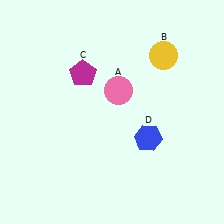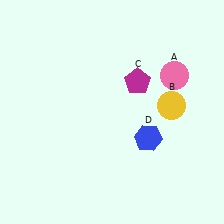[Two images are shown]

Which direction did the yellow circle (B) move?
The yellow circle (B) moved down.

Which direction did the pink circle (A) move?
The pink circle (A) moved right.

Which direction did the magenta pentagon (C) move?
The magenta pentagon (C) moved right.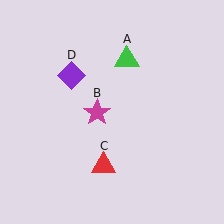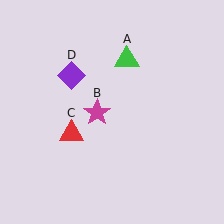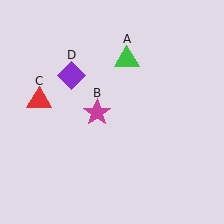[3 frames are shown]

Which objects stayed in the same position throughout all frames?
Green triangle (object A) and magenta star (object B) and purple diamond (object D) remained stationary.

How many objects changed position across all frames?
1 object changed position: red triangle (object C).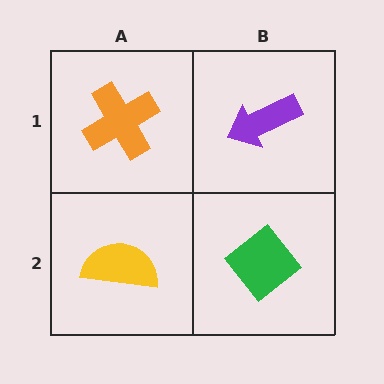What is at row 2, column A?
A yellow semicircle.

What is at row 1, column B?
A purple arrow.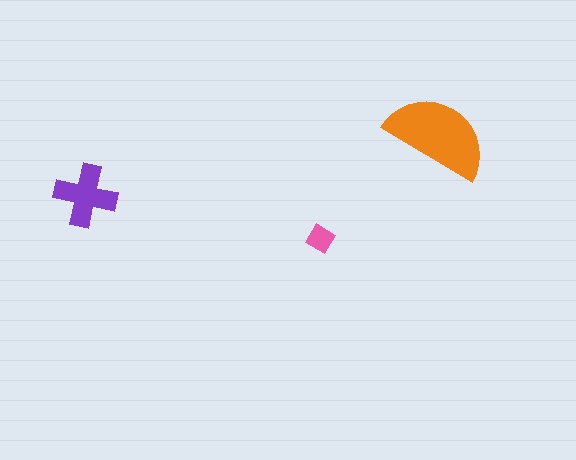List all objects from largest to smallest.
The orange semicircle, the purple cross, the pink diamond.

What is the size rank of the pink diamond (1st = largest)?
3rd.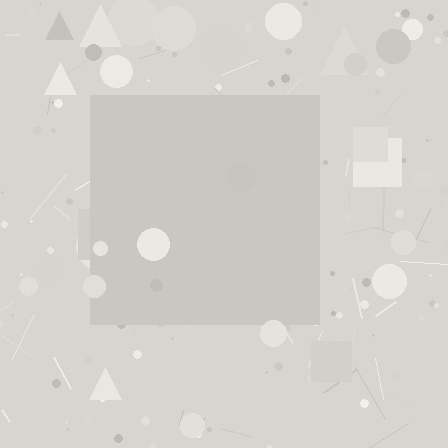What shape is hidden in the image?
A square is hidden in the image.